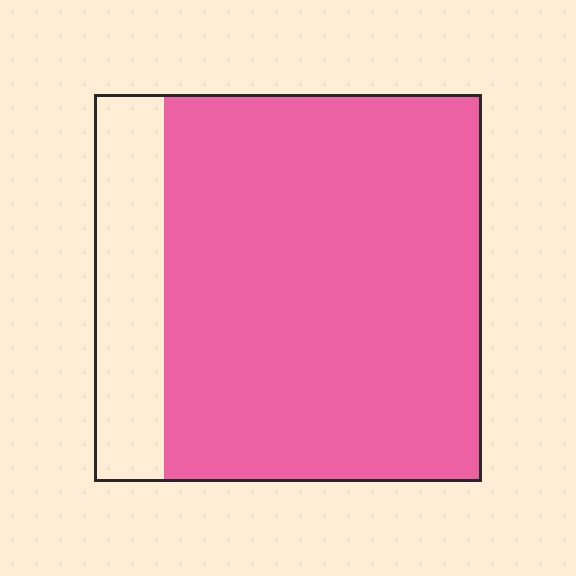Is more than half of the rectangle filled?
Yes.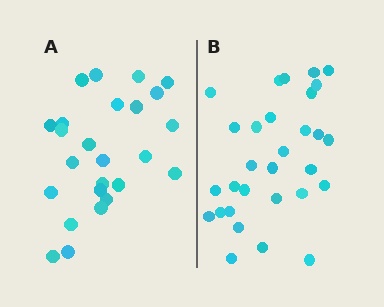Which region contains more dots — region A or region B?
Region B (the right region) has more dots.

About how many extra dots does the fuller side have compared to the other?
Region B has about 5 more dots than region A.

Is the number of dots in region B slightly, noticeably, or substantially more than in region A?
Region B has only slightly more — the two regions are fairly close. The ratio is roughly 1.2 to 1.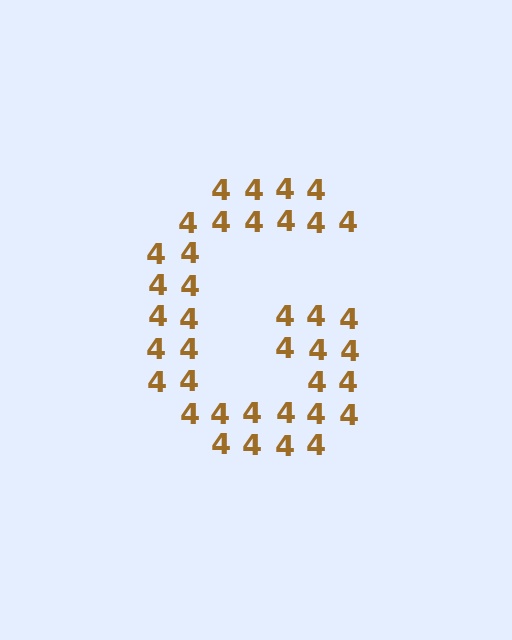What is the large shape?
The large shape is the letter G.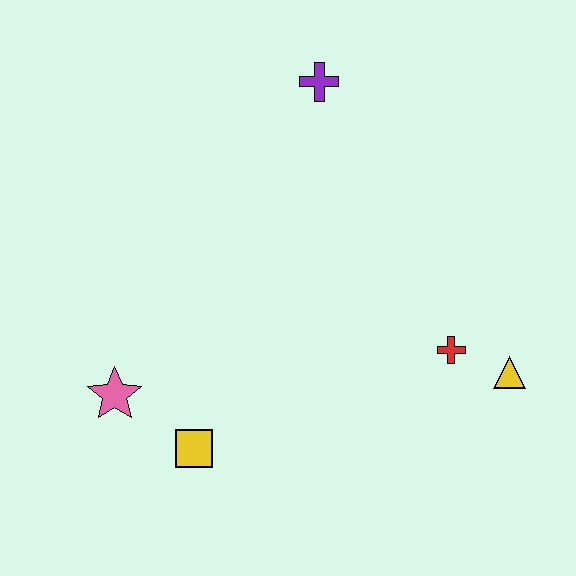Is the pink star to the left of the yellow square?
Yes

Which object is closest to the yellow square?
The pink star is closest to the yellow square.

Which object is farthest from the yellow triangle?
The pink star is farthest from the yellow triangle.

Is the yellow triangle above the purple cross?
No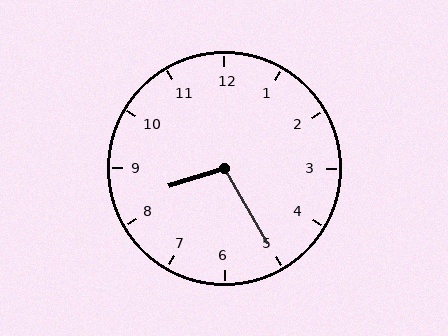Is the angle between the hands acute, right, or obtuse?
It is obtuse.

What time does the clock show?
8:25.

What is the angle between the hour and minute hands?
Approximately 102 degrees.